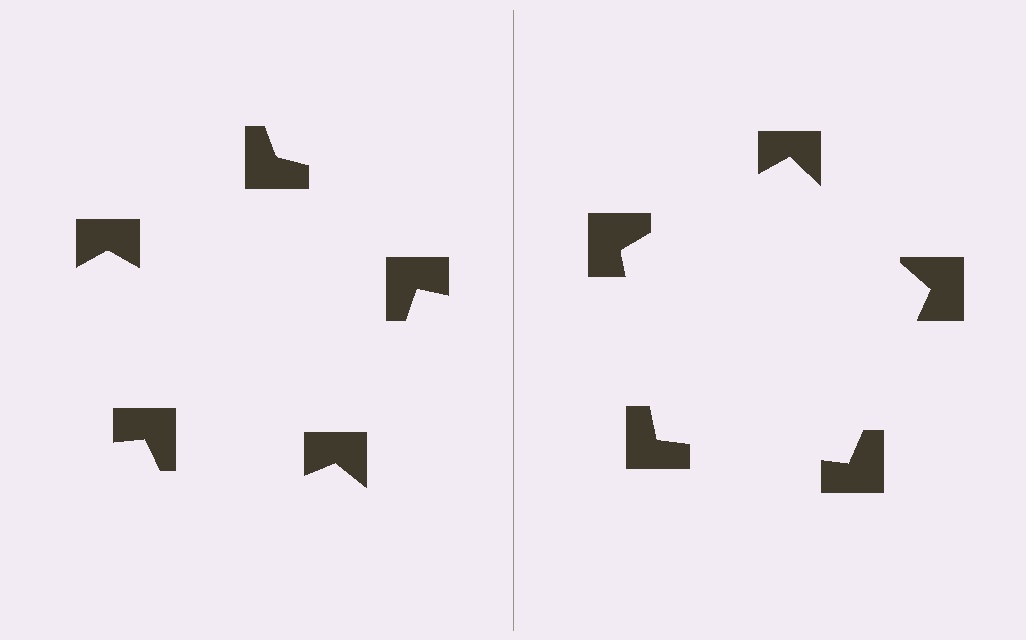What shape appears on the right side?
An illusory pentagon.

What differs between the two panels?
The notched squares are positioned identically on both sides; only the wedge orientations differ. On the right they align to a pentagon; on the left they are misaligned.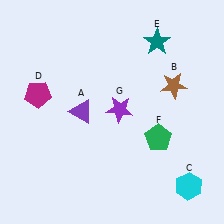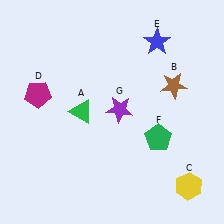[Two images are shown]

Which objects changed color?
A changed from purple to green. C changed from cyan to yellow. E changed from teal to blue.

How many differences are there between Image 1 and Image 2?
There are 3 differences between the two images.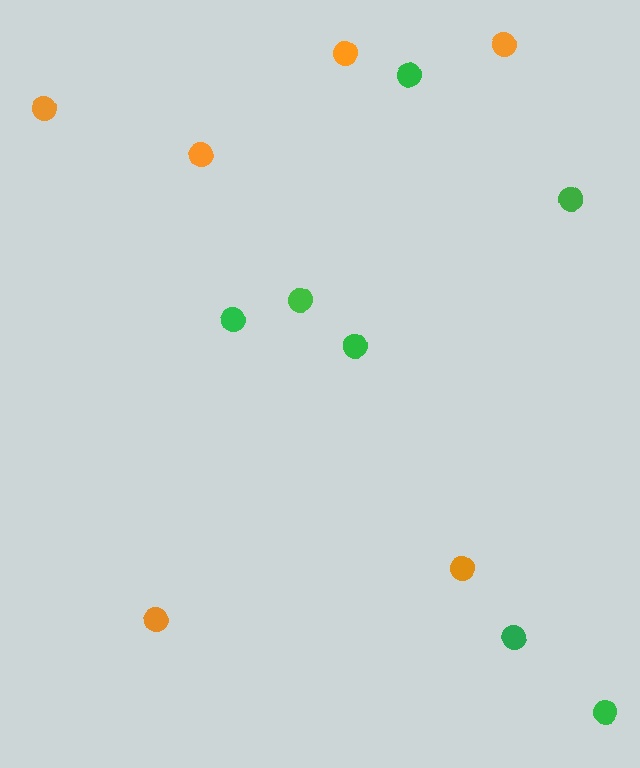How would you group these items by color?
There are 2 groups: one group of orange circles (6) and one group of green circles (7).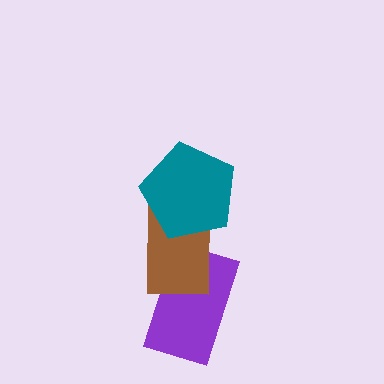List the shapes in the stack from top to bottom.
From top to bottom: the teal pentagon, the brown rectangle, the purple rectangle.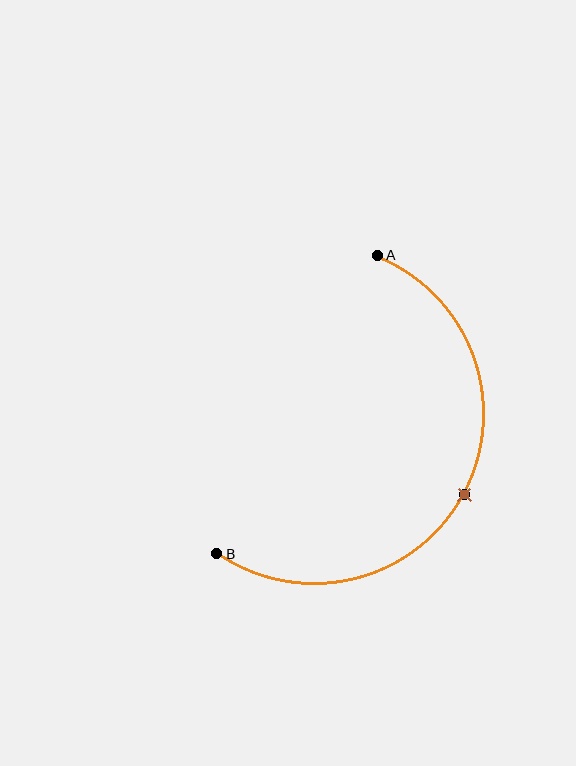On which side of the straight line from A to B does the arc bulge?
The arc bulges to the right of the straight line connecting A and B.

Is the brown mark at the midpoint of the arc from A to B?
Yes. The brown mark lies on the arc at equal arc-length from both A and B — it is the arc midpoint.